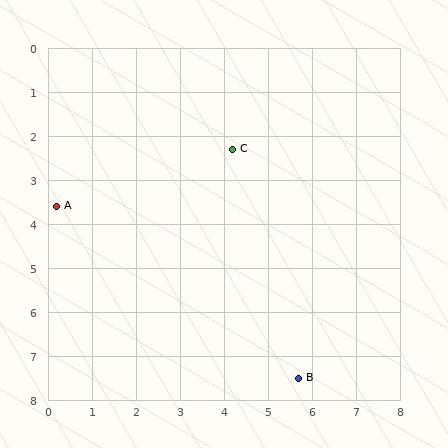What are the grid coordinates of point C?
Point C is at approximately (4.2, 2.3).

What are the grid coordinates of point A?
Point A is at approximately (0.2, 3.6).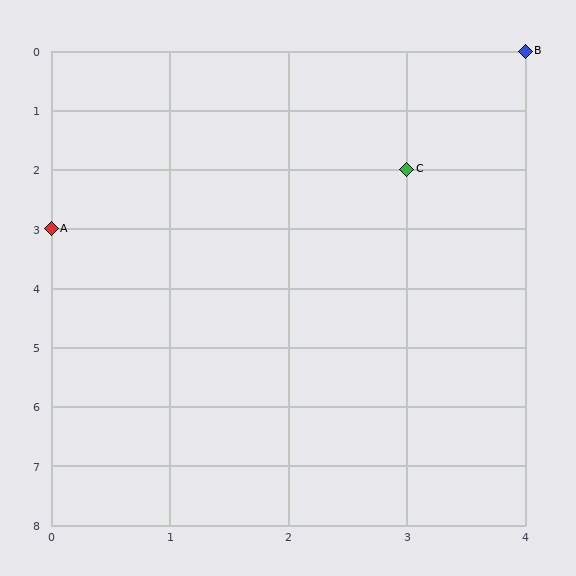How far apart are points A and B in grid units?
Points A and B are 4 columns and 3 rows apart (about 5.0 grid units diagonally).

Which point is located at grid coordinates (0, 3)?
Point A is at (0, 3).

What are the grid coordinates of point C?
Point C is at grid coordinates (3, 2).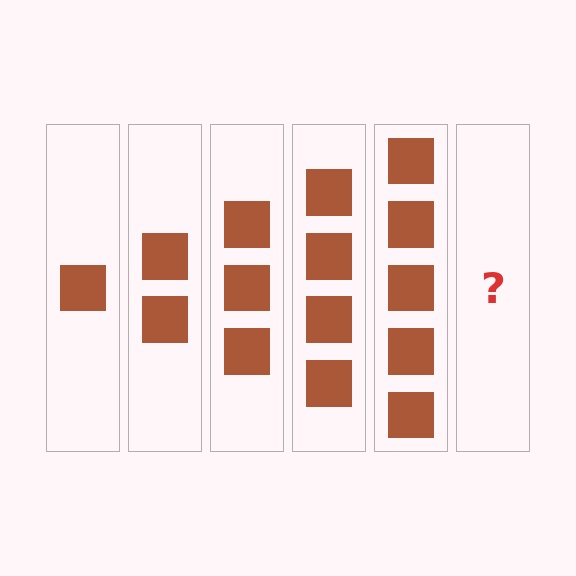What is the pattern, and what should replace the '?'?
The pattern is that each step adds one more square. The '?' should be 6 squares.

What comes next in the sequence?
The next element should be 6 squares.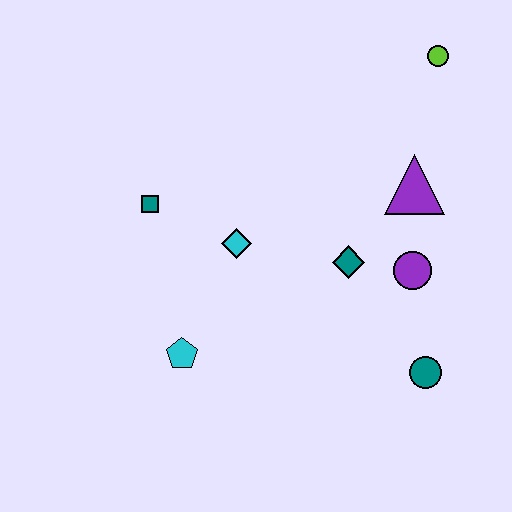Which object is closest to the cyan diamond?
The teal square is closest to the cyan diamond.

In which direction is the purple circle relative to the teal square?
The purple circle is to the right of the teal square.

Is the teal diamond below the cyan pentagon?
No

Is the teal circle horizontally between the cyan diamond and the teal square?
No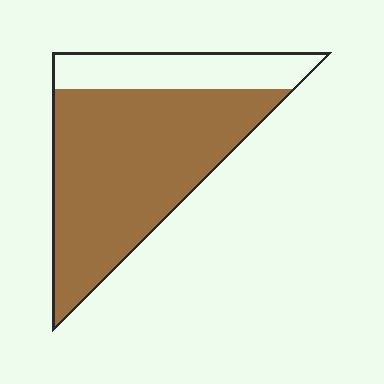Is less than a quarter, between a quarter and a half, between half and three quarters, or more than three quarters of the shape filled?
More than three quarters.